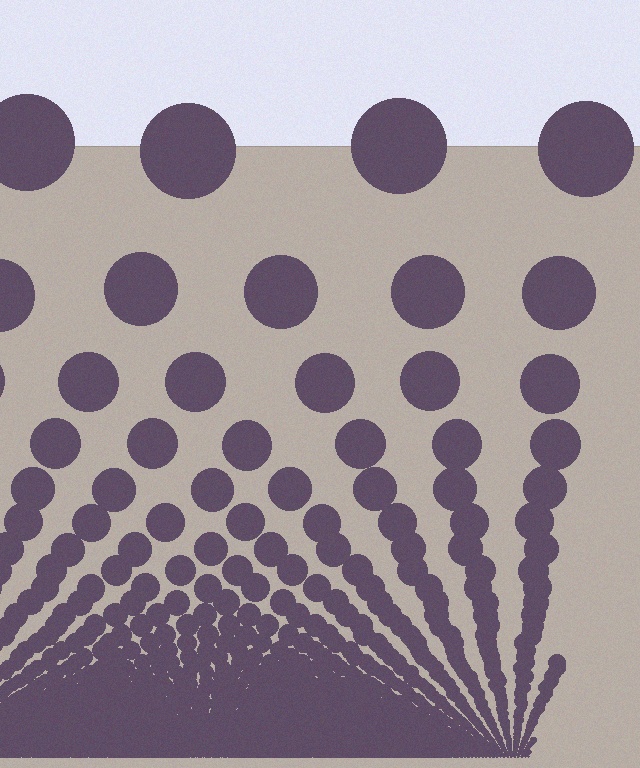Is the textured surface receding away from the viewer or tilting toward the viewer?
The surface appears to tilt toward the viewer. Texture elements get larger and sparser toward the top.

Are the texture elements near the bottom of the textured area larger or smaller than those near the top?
Smaller. The gradient is inverted — elements near the bottom are smaller and denser.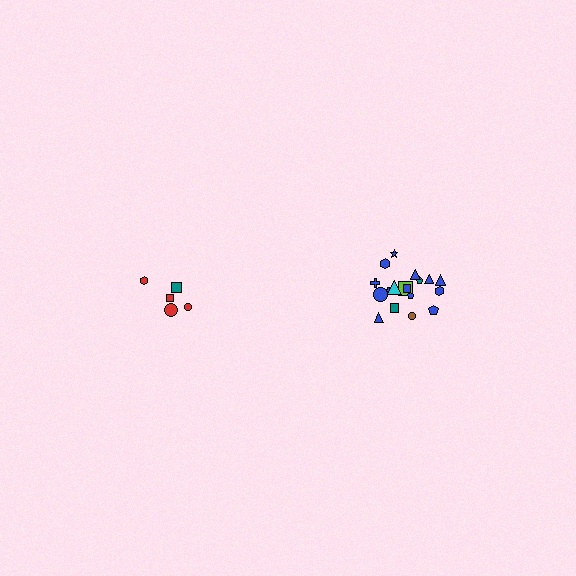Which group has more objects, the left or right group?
The right group.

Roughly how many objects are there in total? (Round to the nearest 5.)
Roughly 25 objects in total.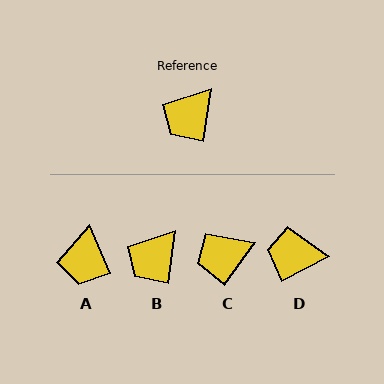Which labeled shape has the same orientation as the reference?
B.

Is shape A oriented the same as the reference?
No, it is off by about 31 degrees.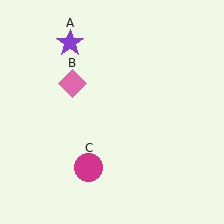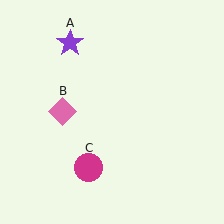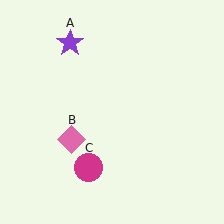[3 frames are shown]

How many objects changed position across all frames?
1 object changed position: pink diamond (object B).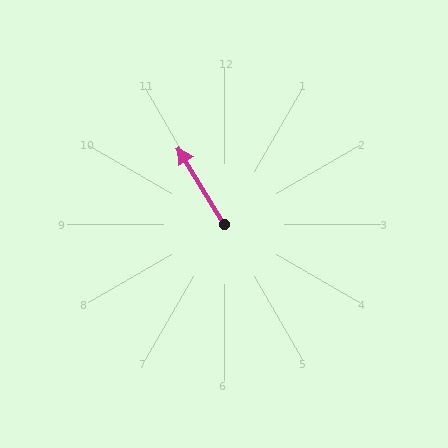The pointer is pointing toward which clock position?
Roughly 11 o'clock.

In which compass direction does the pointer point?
Northwest.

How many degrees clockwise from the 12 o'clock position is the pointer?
Approximately 329 degrees.